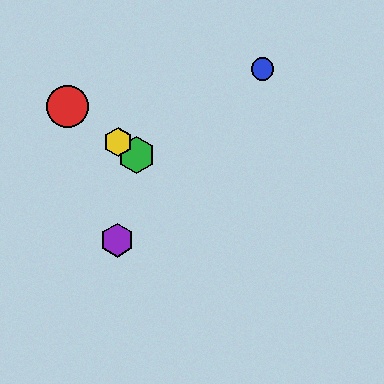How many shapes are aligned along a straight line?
3 shapes (the red circle, the green hexagon, the yellow hexagon) are aligned along a straight line.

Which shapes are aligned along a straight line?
The red circle, the green hexagon, the yellow hexagon are aligned along a straight line.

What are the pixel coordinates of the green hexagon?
The green hexagon is at (136, 155).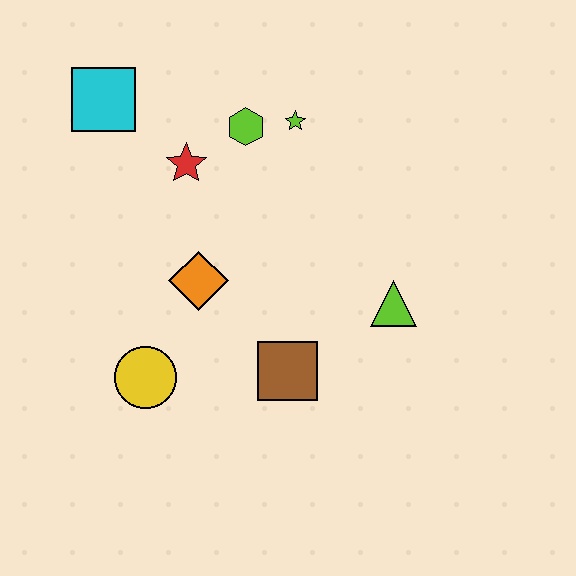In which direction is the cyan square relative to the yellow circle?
The cyan square is above the yellow circle.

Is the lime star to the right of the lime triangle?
No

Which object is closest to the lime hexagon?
The lime star is closest to the lime hexagon.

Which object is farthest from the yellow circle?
The lime star is farthest from the yellow circle.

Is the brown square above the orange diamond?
No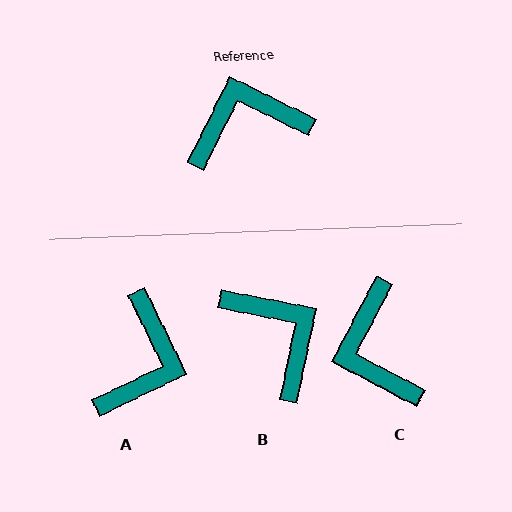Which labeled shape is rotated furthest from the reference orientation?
A, about 128 degrees away.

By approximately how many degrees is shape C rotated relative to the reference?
Approximately 88 degrees counter-clockwise.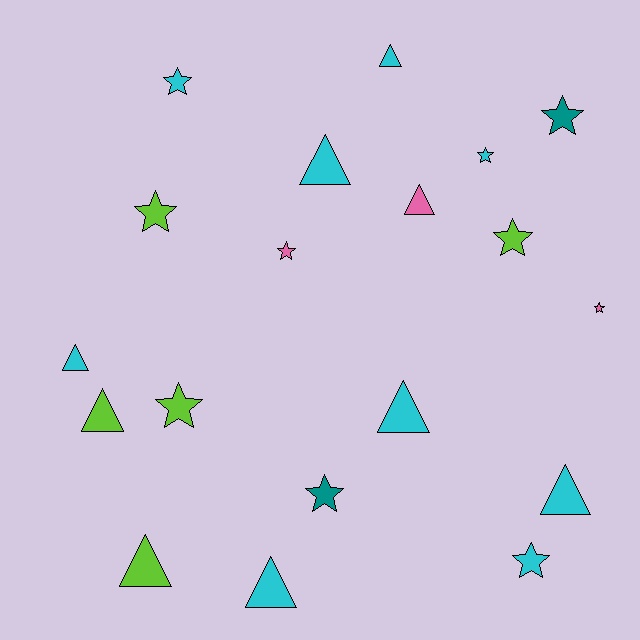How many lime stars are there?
There are 3 lime stars.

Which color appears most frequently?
Cyan, with 9 objects.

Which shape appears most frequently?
Star, with 10 objects.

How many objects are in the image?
There are 19 objects.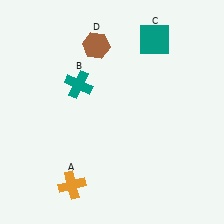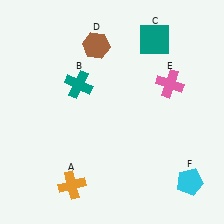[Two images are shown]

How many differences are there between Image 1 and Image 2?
There are 2 differences between the two images.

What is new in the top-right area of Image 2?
A pink cross (E) was added in the top-right area of Image 2.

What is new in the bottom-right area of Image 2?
A cyan pentagon (F) was added in the bottom-right area of Image 2.